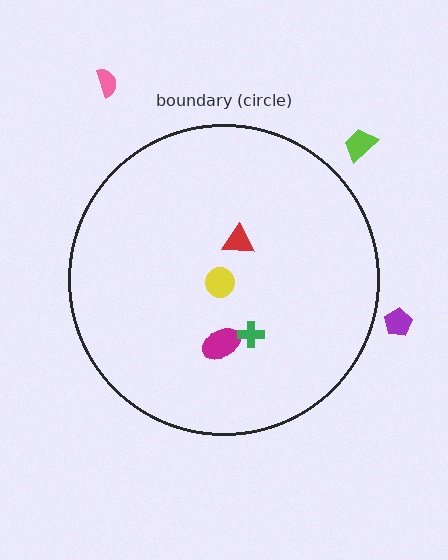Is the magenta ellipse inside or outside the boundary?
Inside.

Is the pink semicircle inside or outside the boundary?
Outside.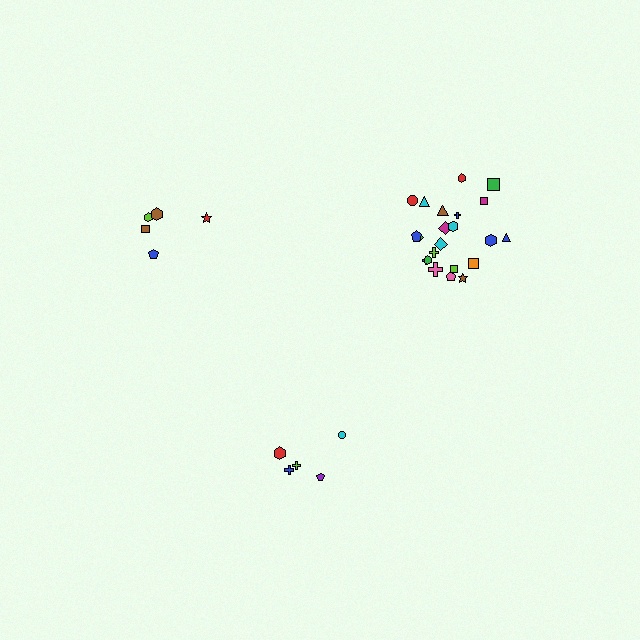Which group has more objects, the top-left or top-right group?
The top-right group.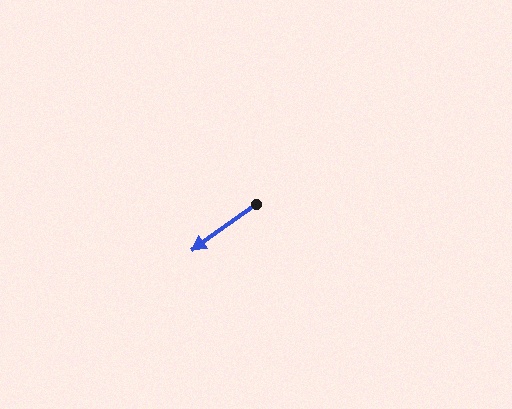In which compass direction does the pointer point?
Southwest.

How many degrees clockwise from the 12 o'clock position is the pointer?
Approximately 235 degrees.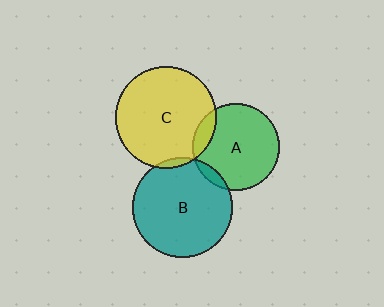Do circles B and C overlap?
Yes.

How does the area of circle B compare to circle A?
Approximately 1.3 times.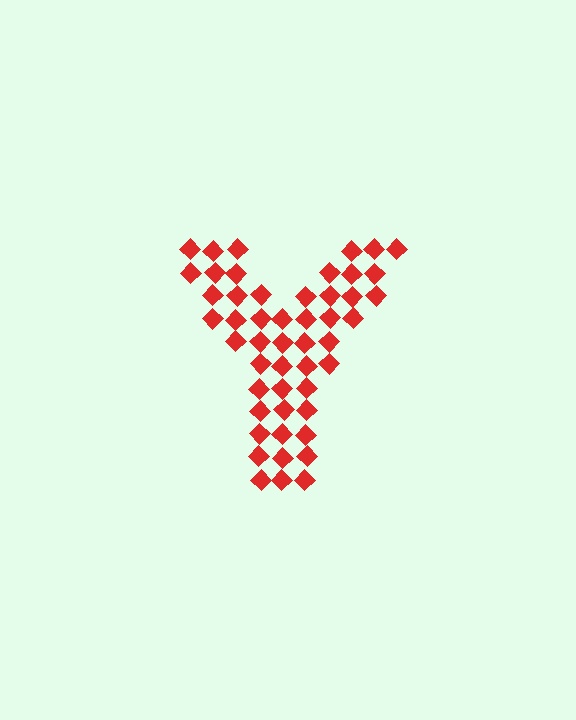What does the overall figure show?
The overall figure shows the letter Y.